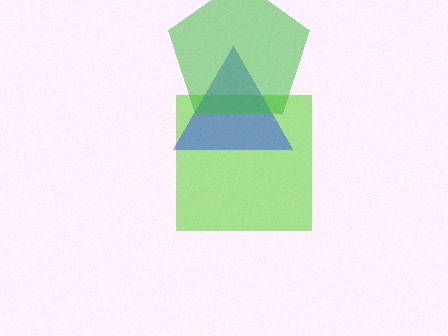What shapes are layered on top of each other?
The layered shapes are: a lime square, a blue triangle, a green pentagon.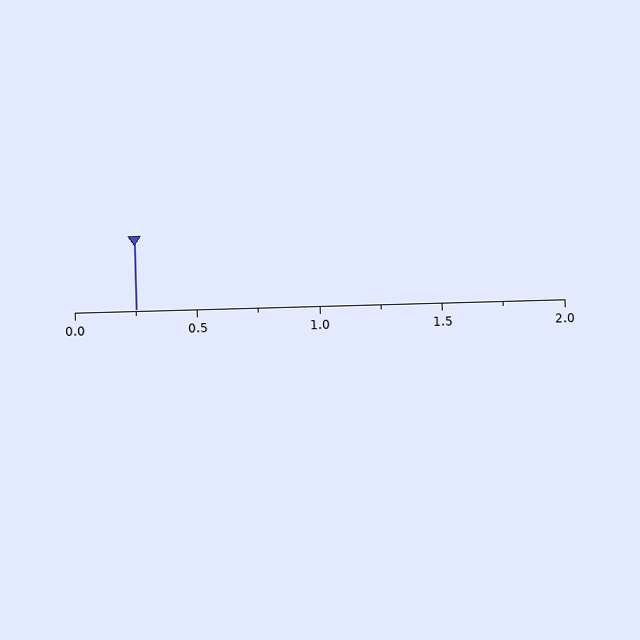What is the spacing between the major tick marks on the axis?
The major ticks are spaced 0.5 apart.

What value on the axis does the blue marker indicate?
The marker indicates approximately 0.25.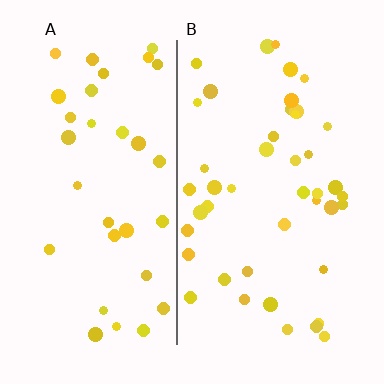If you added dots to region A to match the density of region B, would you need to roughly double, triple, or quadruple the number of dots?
Approximately double.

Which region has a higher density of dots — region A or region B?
B (the right).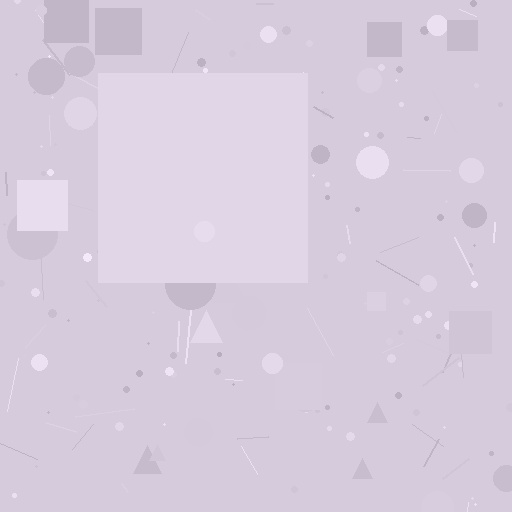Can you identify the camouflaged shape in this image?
The camouflaged shape is a square.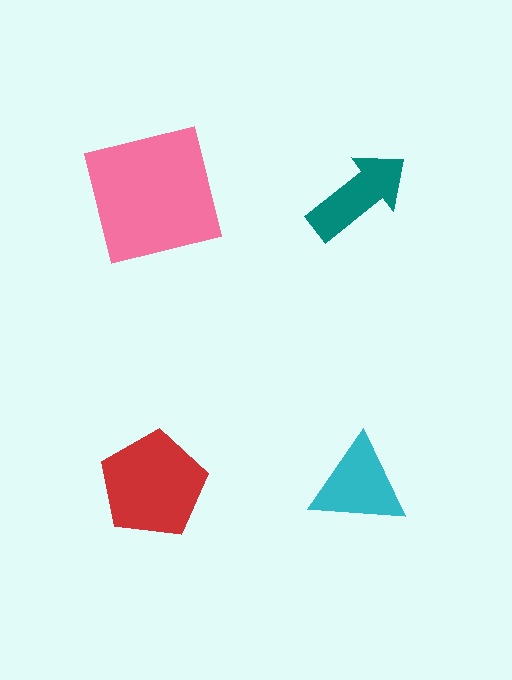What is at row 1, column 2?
A teal arrow.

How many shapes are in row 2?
2 shapes.